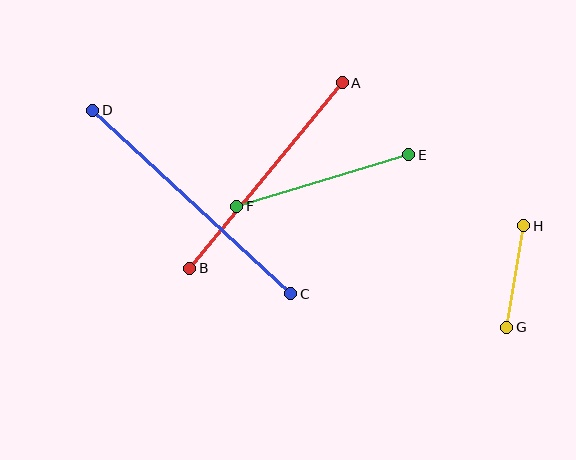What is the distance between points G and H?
The distance is approximately 103 pixels.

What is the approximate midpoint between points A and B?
The midpoint is at approximately (266, 176) pixels.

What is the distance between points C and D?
The distance is approximately 270 pixels.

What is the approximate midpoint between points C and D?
The midpoint is at approximately (192, 202) pixels.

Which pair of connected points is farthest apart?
Points C and D are farthest apart.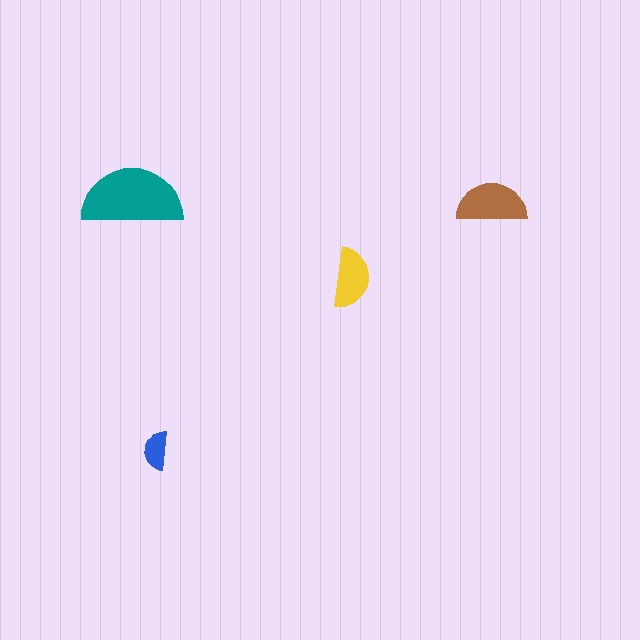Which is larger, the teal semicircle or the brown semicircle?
The teal one.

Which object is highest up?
The teal semicircle is topmost.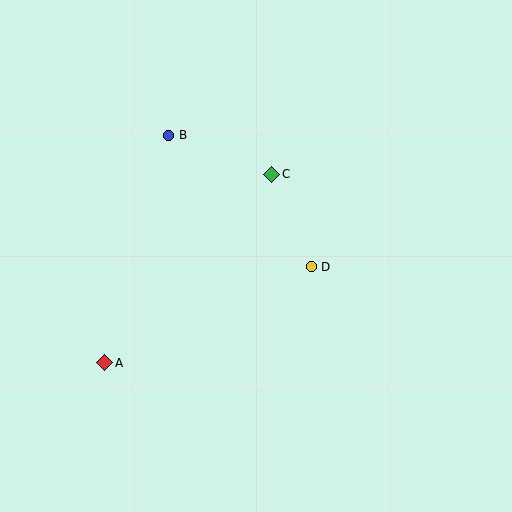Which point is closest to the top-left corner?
Point B is closest to the top-left corner.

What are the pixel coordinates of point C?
Point C is at (272, 174).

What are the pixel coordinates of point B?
Point B is at (169, 135).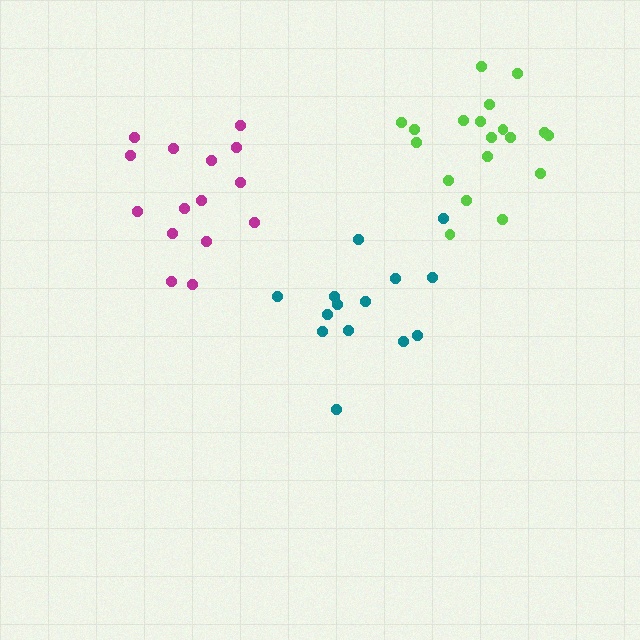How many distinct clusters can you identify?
There are 3 distinct clusters.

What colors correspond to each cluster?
The clusters are colored: teal, lime, magenta.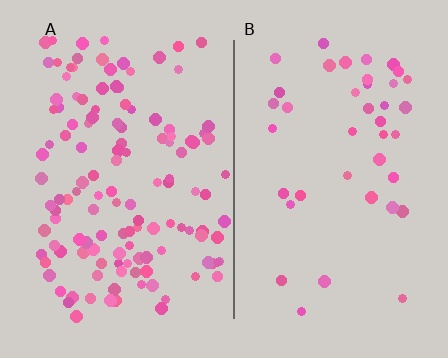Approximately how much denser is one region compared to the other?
Approximately 3.1× — region A over region B.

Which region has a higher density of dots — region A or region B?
A (the left).